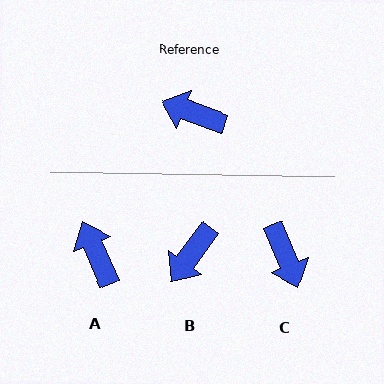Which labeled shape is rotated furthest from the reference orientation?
C, about 133 degrees away.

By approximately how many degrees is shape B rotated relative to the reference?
Approximately 74 degrees counter-clockwise.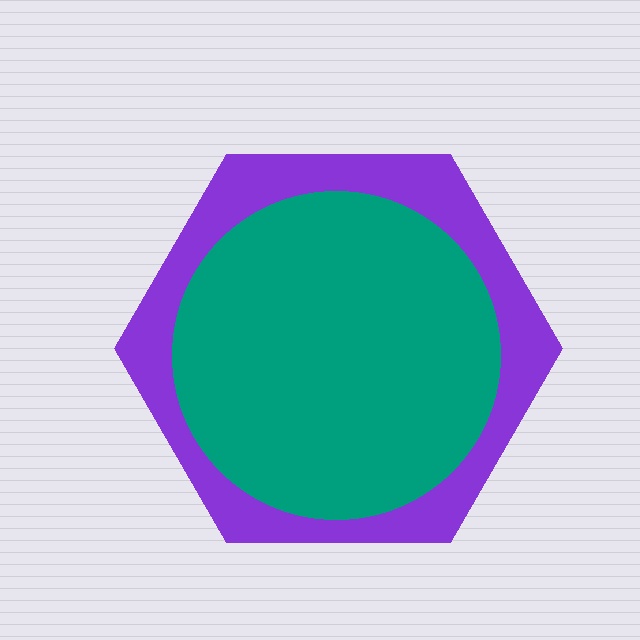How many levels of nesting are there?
2.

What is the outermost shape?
The purple hexagon.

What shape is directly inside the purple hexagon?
The teal circle.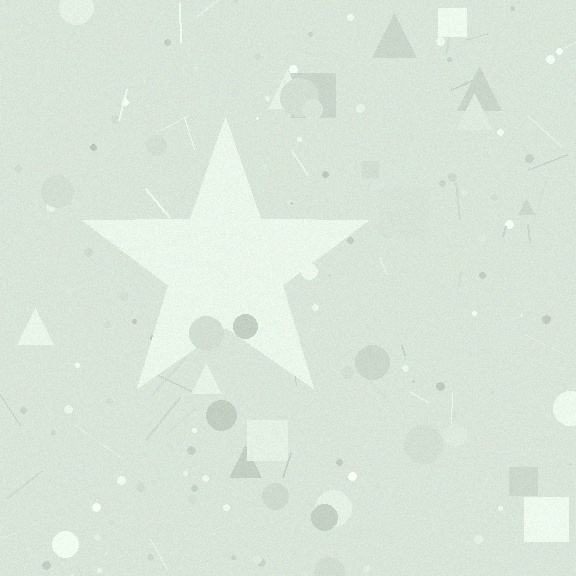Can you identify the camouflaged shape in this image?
The camouflaged shape is a star.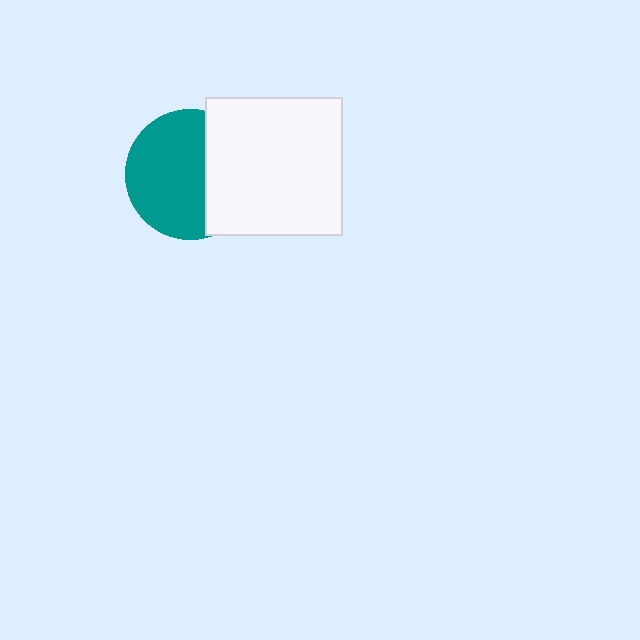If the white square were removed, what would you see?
You would see the complete teal circle.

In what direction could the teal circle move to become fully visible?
The teal circle could move left. That would shift it out from behind the white square entirely.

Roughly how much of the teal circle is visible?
About half of it is visible (roughly 65%).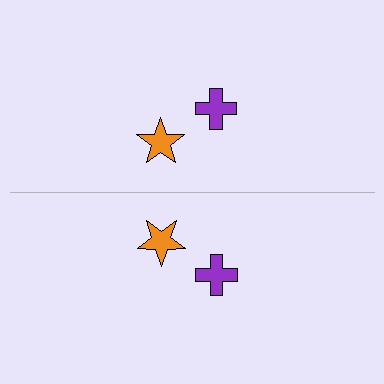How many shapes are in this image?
There are 4 shapes in this image.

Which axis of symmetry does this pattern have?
The pattern has a horizontal axis of symmetry running through the center of the image.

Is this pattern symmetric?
Yes, this pattern has bilateral (reflection) symmetry.